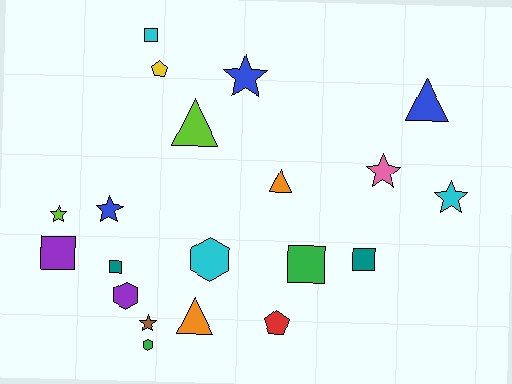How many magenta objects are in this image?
There are no magenta objects.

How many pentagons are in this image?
There are 2 pentagons.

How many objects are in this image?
There are 20 objects.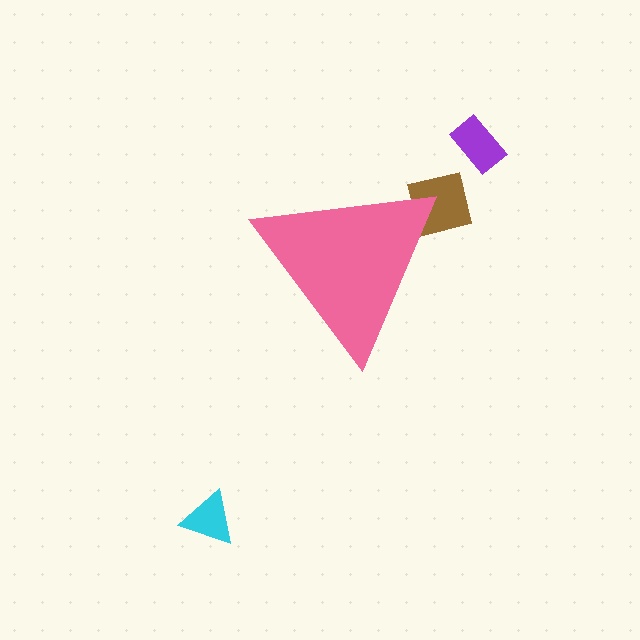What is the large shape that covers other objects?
A pink triangle.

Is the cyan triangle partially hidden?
No, the cyan triangle is fully visible.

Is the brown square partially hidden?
Yes, the brown square is partially hidden behind the pink triangle.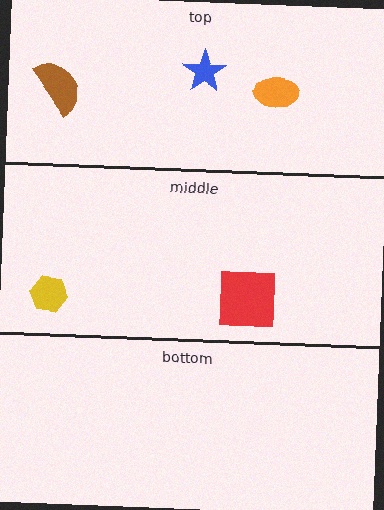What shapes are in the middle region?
The yellow hexagon, the red square.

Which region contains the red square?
The middle region.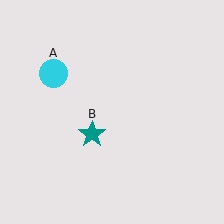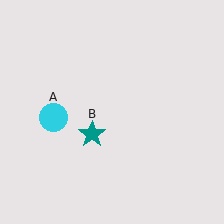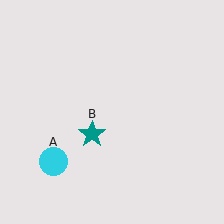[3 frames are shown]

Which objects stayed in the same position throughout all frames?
Teal star (object B) remained stationary.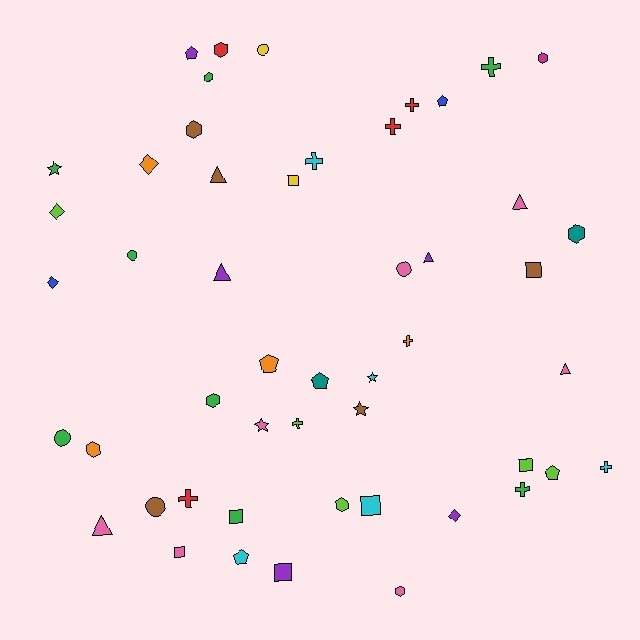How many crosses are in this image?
There are 9 crosses.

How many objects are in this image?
There are 50 objects.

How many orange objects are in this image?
There are 4 orange objects.